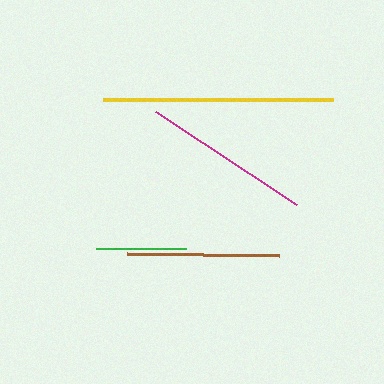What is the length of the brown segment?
The brown segment is approximately 151 pixels long.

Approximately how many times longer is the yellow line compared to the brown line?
The yellow line is approximately 1.5 times the length of the brown line.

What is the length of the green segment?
The green segment is approximately 90 pixels long.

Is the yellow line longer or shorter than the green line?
The yellow line is longer than the green line.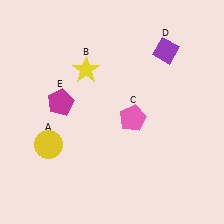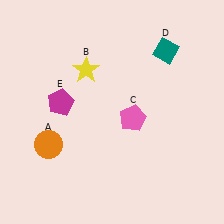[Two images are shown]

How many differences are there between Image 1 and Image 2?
There are 2 differences between the two images.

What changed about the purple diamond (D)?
In Image 1, D is purple. In Image 2, it changed to teal.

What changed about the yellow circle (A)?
In Image 1, A is yellow. In Image 2, it changed to orange.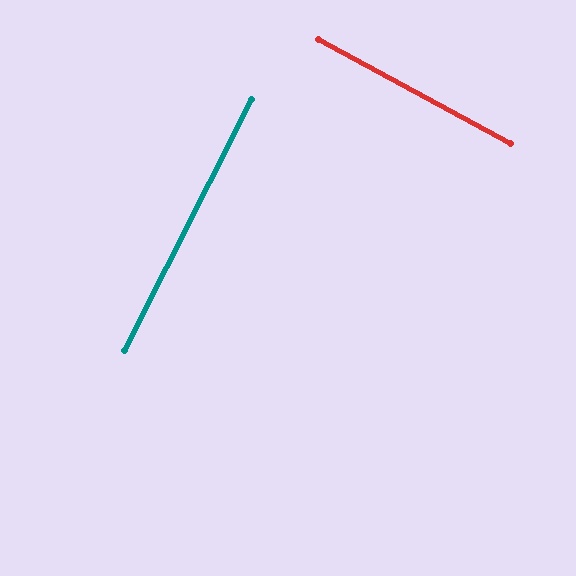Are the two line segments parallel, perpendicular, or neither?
Perpendicular — they meet at approximately 88°.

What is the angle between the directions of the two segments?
Approximately 88 degrees.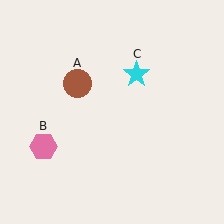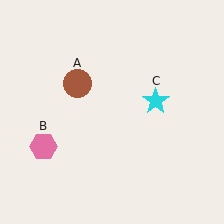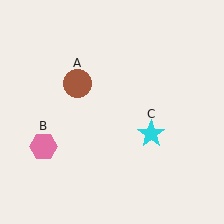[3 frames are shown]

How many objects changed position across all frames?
1 object changed position: cyan star (object C).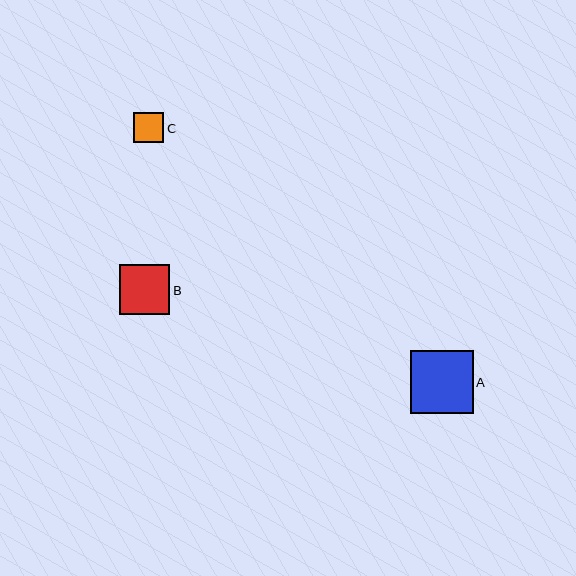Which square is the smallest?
Square C is the smallest with a size of approximately 30 pixels.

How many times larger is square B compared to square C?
Square B is approximately 1.7 times the size of square C.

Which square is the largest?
Square A is the largest with a size of approximately 63 pixels.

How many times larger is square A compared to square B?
Square A is approximately 1.2 times the size of square B.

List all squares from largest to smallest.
From largest to smallest: A, B, C.